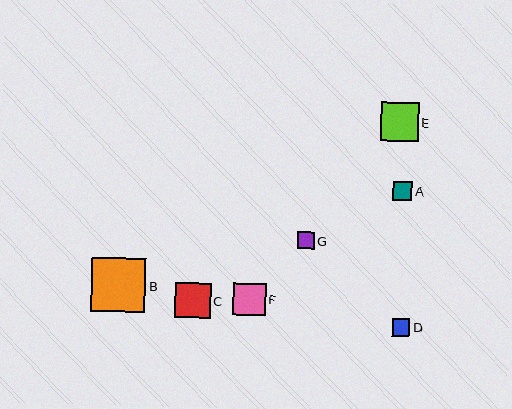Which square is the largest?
Square B is the largest with a size of approximately 54 pixels.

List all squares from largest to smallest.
From largest to smallest: B, E, C, F, A, D, G.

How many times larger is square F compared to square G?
Square F is approximately 1.9 times the size of square G.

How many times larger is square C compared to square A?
Square C is approximately 1.8 times the size of square A.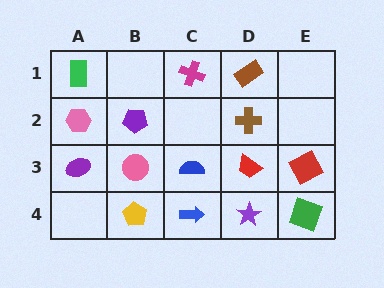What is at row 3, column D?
A red trapezoid.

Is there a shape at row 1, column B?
No, that cell is empty.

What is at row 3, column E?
A red square.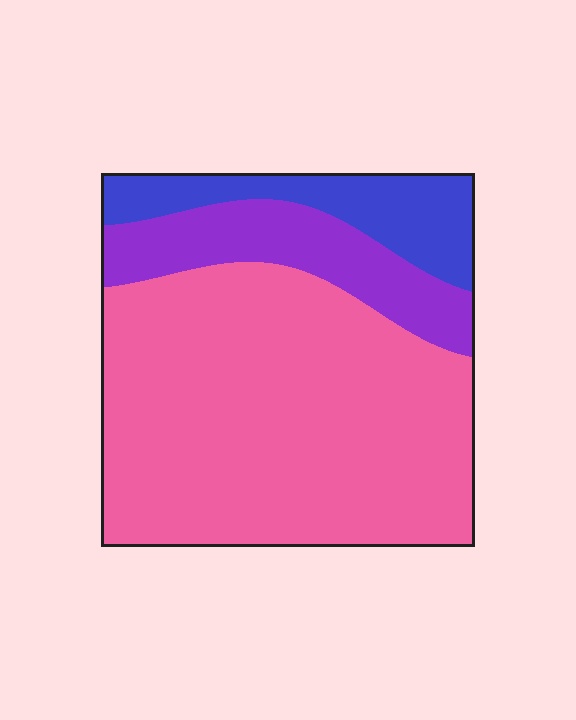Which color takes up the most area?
Pink, at roughly 70%.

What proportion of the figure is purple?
Purple takes up about one sixth (1/6) of the figure.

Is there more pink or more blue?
Pink.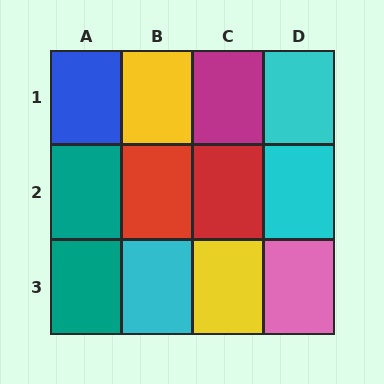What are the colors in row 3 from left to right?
Teal, cyan, yellow, pink.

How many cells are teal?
2 cells are teal.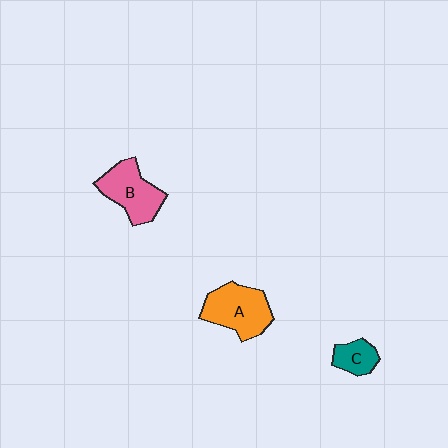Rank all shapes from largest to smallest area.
From largest to smallest: A (orange), B (pink), C (teal).